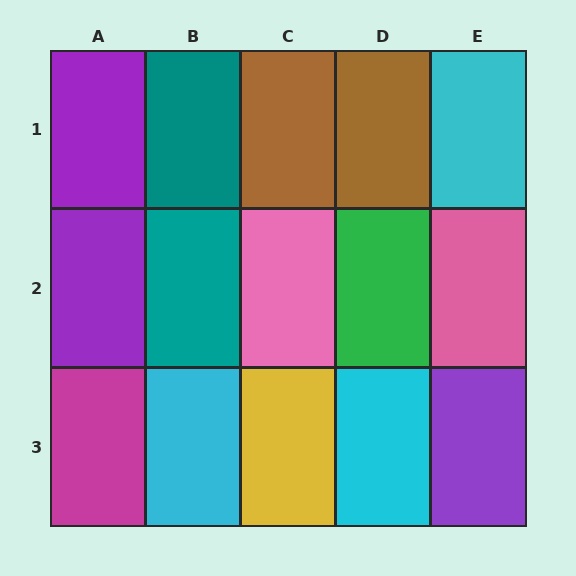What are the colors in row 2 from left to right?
Purple, teal, pink, green, pink.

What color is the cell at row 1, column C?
Brown.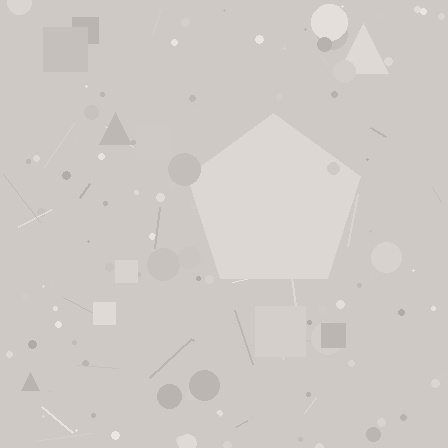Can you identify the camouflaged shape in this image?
The camouflaged shape is a pentagon.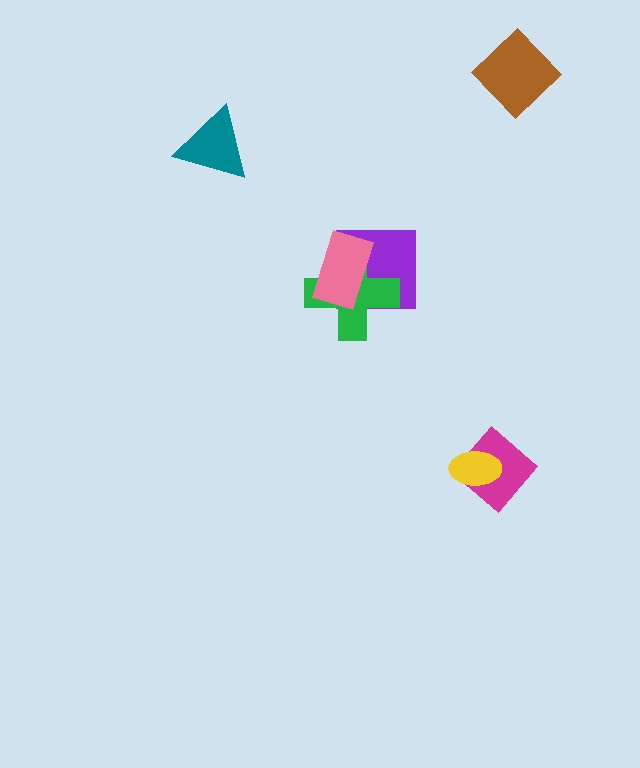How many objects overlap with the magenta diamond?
1 object overlaps with the magenta diamond.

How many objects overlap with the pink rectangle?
2 objects overlap with the pink rectangle.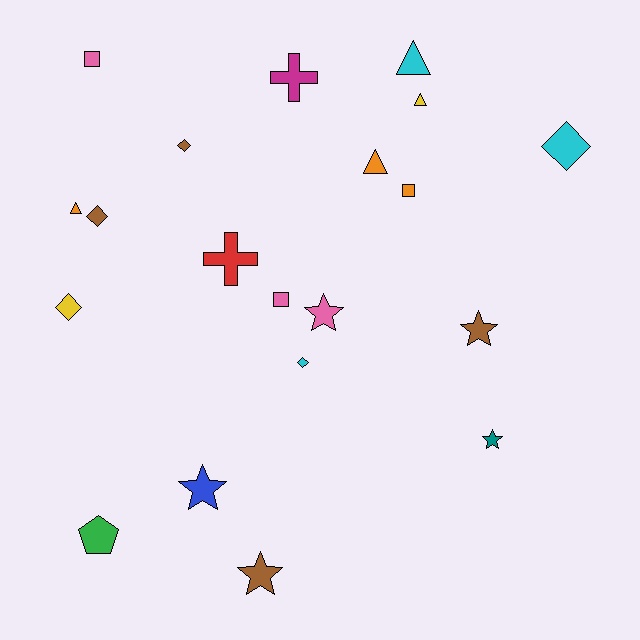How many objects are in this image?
There are 20 objects.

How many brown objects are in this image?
There are 4 brown objects.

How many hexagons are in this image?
There are no hexagons.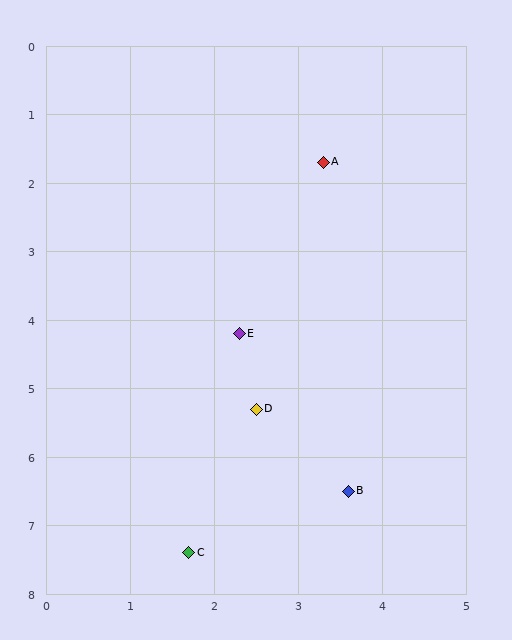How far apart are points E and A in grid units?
Points E and A are about 2.7 grid units apart.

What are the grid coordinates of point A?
Point A is at approximately (3.3, 1.7).